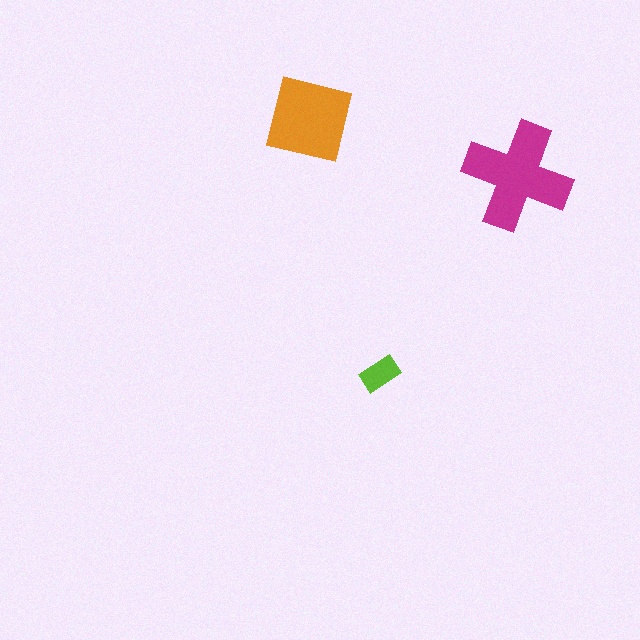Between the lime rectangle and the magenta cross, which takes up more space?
The magenta cross.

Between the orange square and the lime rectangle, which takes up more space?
The orange square.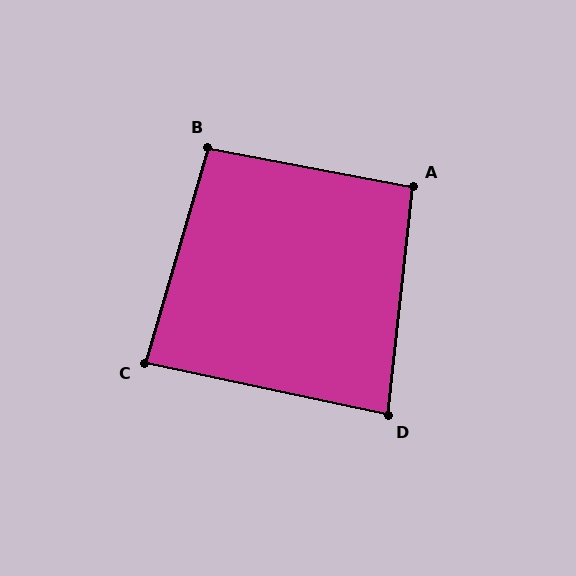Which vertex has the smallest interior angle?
D, at approximately 84 degrees.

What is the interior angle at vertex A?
Approximately 94 degrees (approximately right).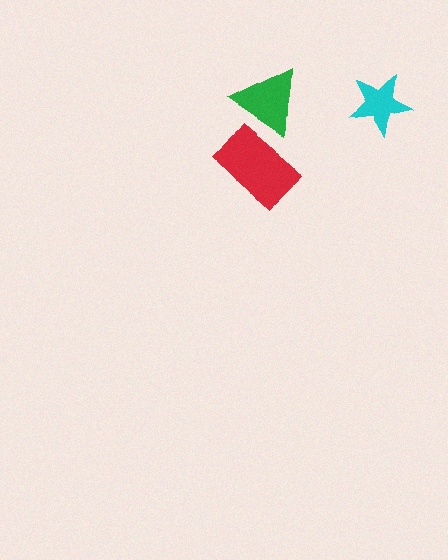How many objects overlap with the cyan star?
0 objects overlap with the cyan star.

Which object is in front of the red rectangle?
The green triangle is in front of the red rectangle.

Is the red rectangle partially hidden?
Yes, it is partially covered by another shape.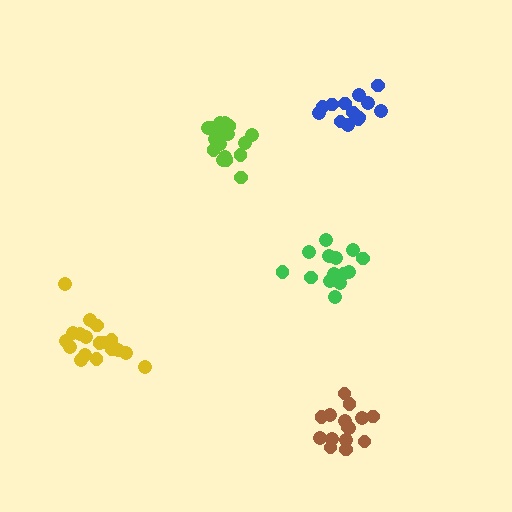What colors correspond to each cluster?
The clusters are colored: yellow, green, lime, blue, brown.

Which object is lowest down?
The brown cluster is bottommost.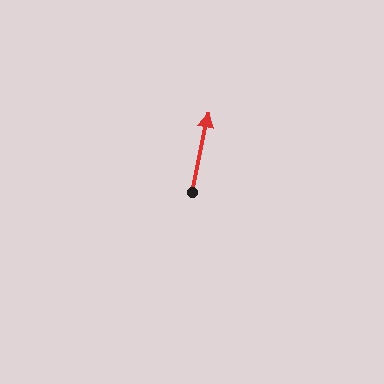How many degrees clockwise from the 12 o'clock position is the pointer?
Approximately 12 degrees.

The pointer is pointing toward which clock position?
Roughly 12 o'clock.